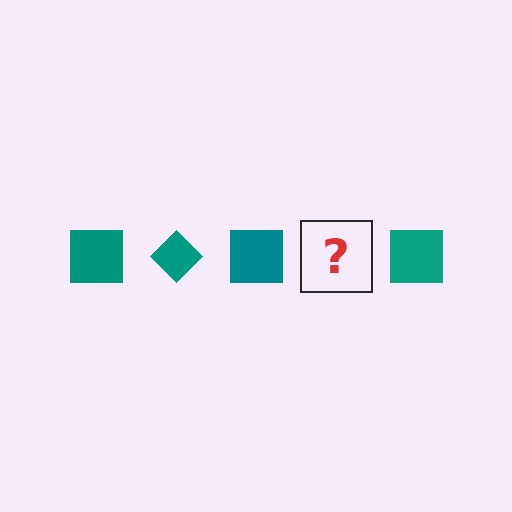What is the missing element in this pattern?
The missing element is a teal diamond.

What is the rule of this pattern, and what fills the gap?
The rule is that the pattern cycles through square, diamond shapes in teal. The gap should be filled with a teal diamond.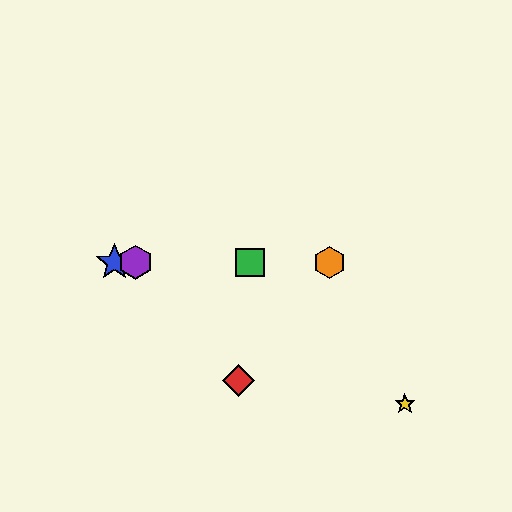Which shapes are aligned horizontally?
The blue star, the green square, the purple hexagon, the orange hexagon are aligned horizontally.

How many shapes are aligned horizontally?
4 shapes (the blue star, the green square, the purple hexagon, the orange hexagon) are aligned horizontally.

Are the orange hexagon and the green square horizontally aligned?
Yes, both are at y≈262.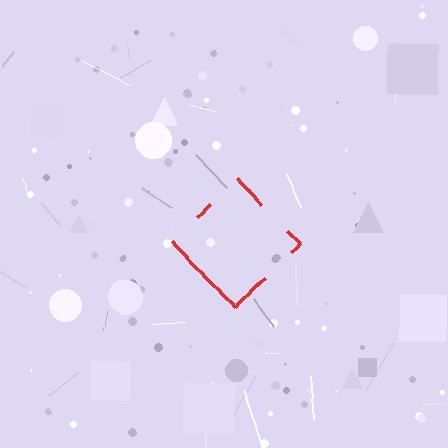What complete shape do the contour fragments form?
The contour fragments form a diamond.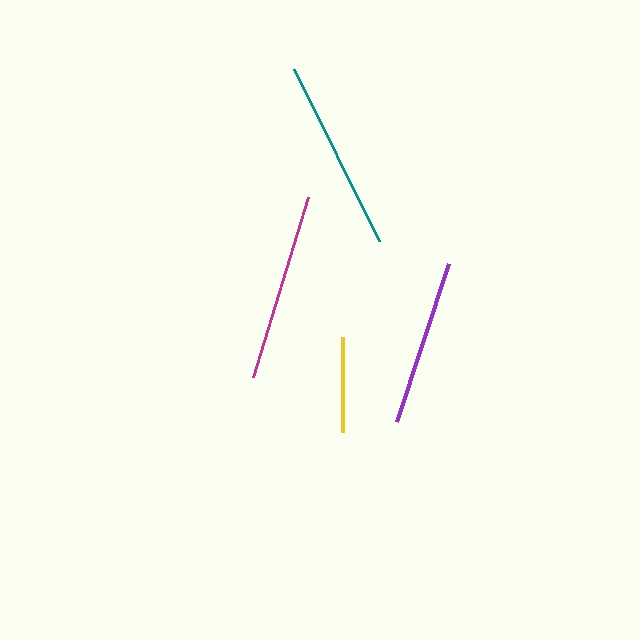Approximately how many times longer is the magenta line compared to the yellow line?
The magenta line is approximately 2.0 times the length of the yellow line.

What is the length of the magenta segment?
The magenta segment is approximately 188 pixels long.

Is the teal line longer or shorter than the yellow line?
The teal line is longer than the yellow line.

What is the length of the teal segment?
The teal segment is approximately 192 pixels long.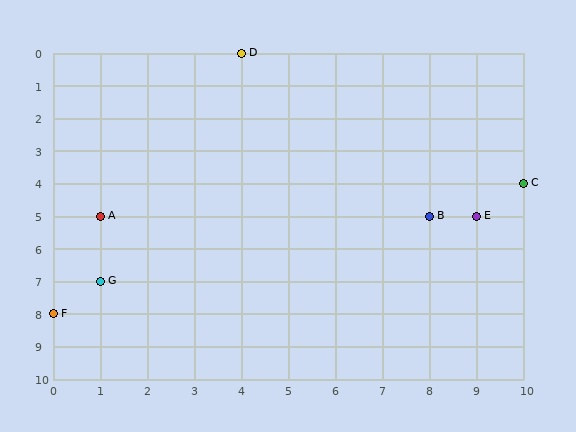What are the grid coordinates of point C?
Point C is at grid coordinates (10, 4).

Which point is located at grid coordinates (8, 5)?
Point B is at (8, 5).